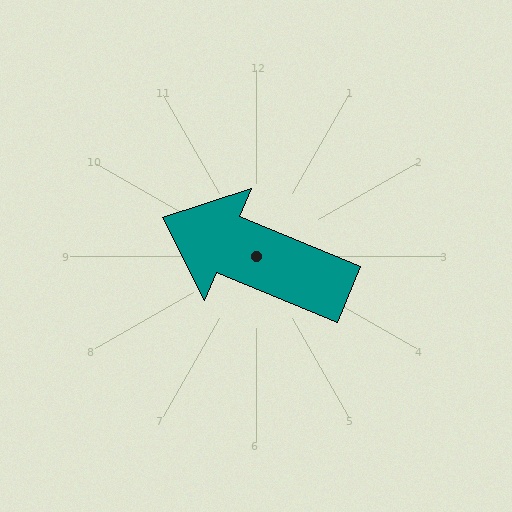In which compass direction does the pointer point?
Northwest.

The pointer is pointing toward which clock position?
Roughly 10 o'clock.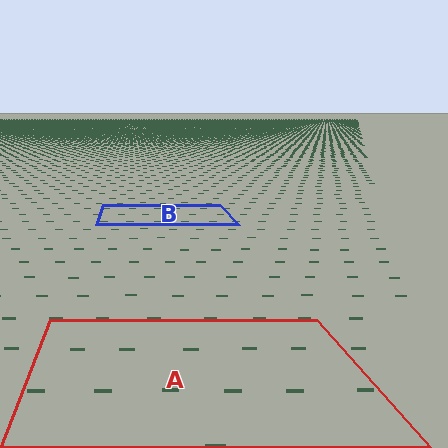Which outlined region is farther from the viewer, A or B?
Region B is farther from the viewer — the texture elements inside it appear smaller and more densely packed.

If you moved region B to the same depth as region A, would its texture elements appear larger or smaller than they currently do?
They would appear larger. At a closer depth, the same texture elements are projected at a bigger on-screen size.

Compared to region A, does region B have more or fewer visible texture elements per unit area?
Region B has more texture elements per unit area — they are packed more densely because it is farther away.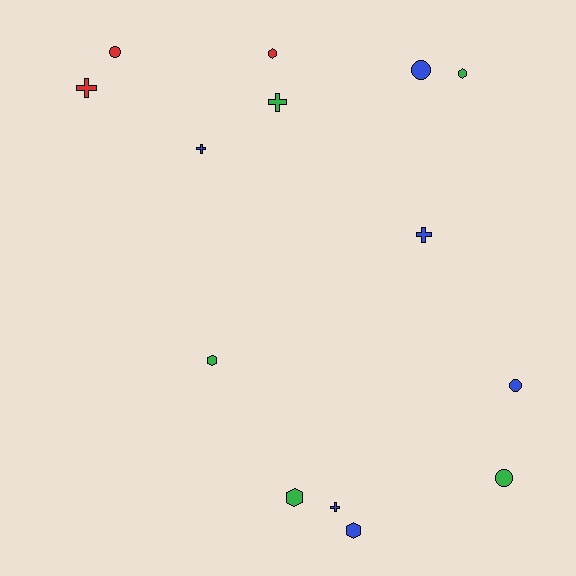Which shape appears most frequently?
Hexagon, with 5 objects.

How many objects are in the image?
There are 14 objects.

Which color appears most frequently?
Blue, with 6 objects.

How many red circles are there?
There is 1 red circle.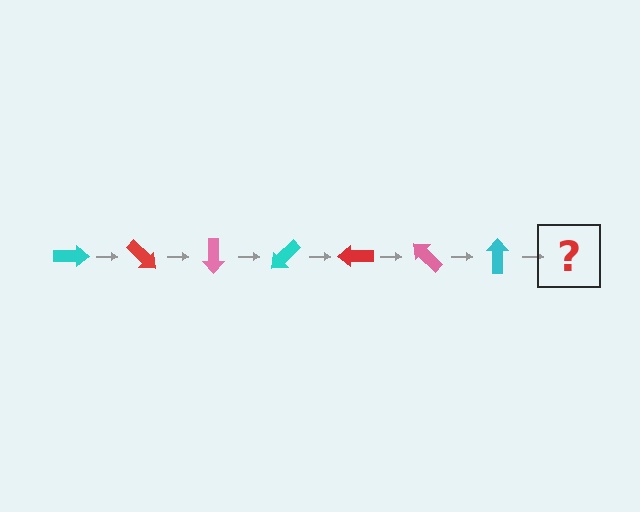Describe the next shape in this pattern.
It should be a red arrow, rotated 315 degrees from the start.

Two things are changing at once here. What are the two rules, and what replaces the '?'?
The two rules are that it rotates 45 degrees each step and the color cycles through cyan, red, and pink. The '?' should be a red arrow, rotated 315 degrees from the start.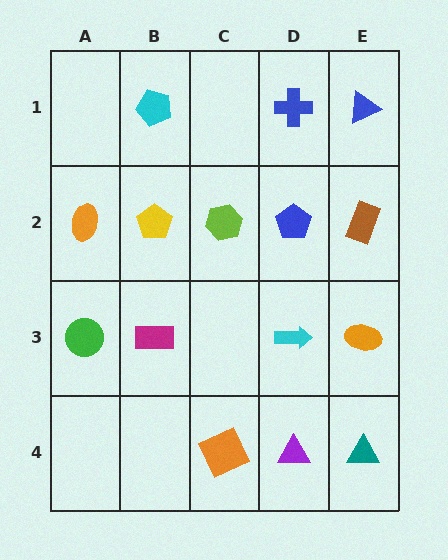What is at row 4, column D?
A purple triangle.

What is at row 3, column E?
An orange ellipse.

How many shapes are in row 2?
5 shapes.